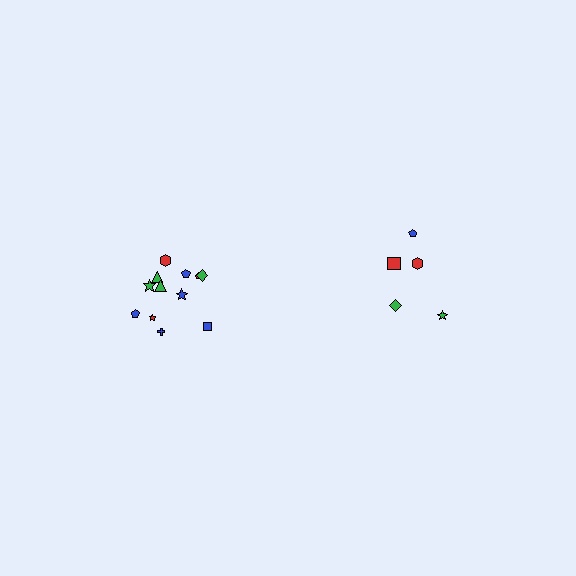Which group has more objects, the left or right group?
The left group.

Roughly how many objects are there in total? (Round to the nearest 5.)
Roughly 15 objects in total.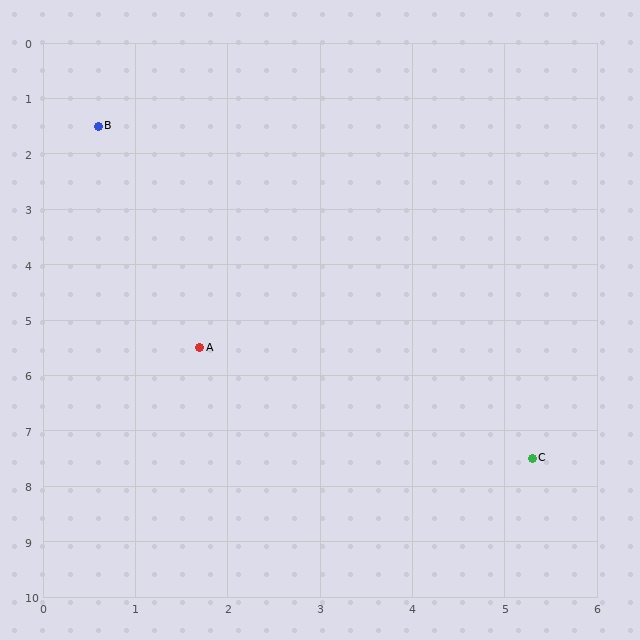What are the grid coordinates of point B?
Point B is at approximately (0.6, 1.5).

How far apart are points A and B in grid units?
Points A and B are about 4.1 grid units apart.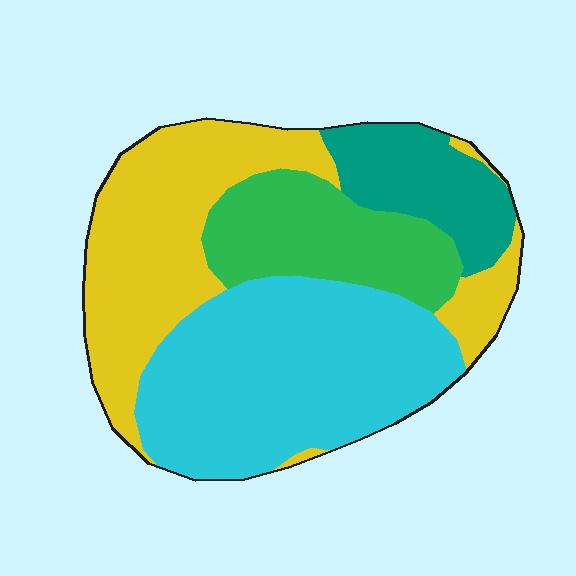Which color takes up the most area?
Cyan, at roughly 40%.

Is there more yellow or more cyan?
Cyan.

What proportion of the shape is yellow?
Yellow takes up about one third (1/3) of the shape.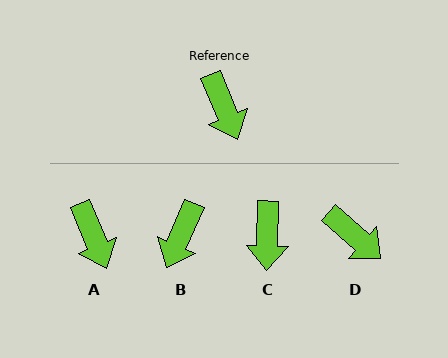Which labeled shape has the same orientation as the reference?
A.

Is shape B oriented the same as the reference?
No, it is off by about 46 degrees.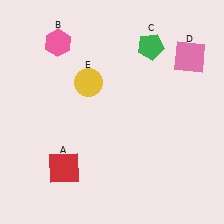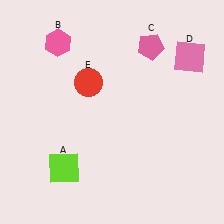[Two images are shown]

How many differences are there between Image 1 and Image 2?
There are 3 differences between the two images.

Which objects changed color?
A changed from red to lime. C changed from green to pink. E changed from yellow to red.